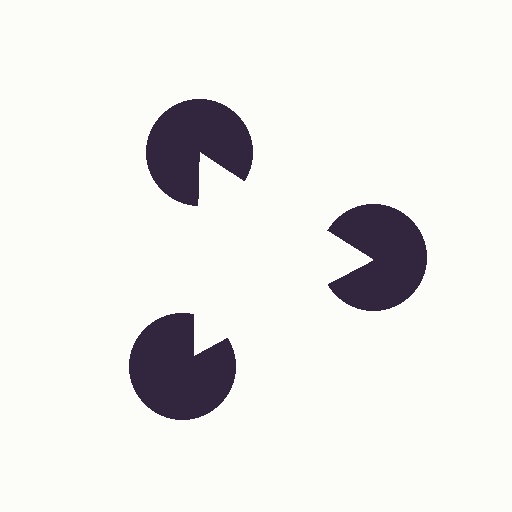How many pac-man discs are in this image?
There are 3 — one at each vertex of the illusory triangle.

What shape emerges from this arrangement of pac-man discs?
An illusory triangle — its edges are inferred from the aligned wedge cuts in the pac-man discs, not physically drawn.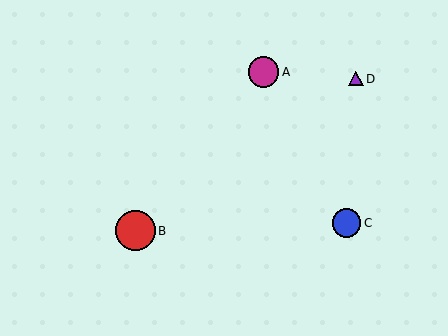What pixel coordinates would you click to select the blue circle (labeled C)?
Click at (347, 223) to select the blue circle C.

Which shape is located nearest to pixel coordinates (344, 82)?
The purple triangle (labeled D) at (356, 79) is nearest to that location.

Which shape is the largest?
The red circle (labeled B) is the largest.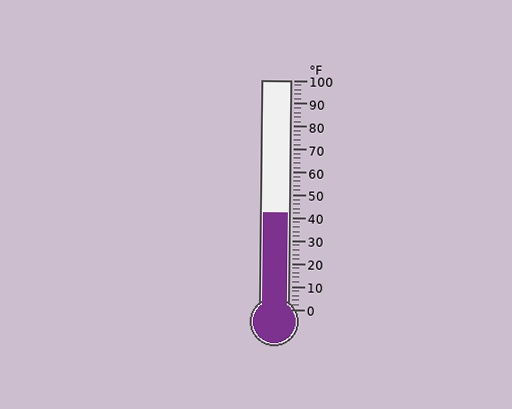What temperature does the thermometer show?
The thermometer shows approximately 42°F.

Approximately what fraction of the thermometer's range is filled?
The thermometer is filled to approximately 40% of its range.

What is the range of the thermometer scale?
The thermometer scale ranges from 0°F to 100°F.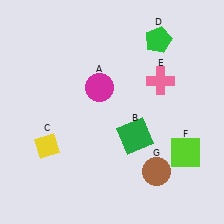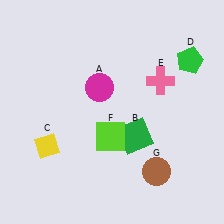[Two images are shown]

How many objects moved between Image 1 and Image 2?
2 objects moved between the two images.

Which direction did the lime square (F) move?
The lime square (F) moved left.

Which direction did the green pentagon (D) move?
The green pentagon (D) moved right.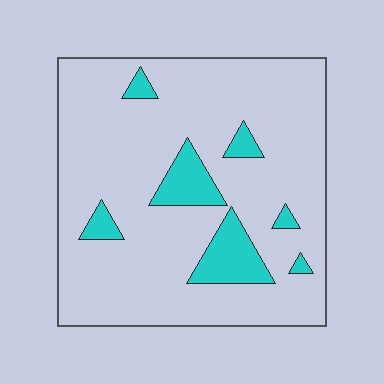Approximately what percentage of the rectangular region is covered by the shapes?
Approximately 15%.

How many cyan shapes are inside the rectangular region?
7.